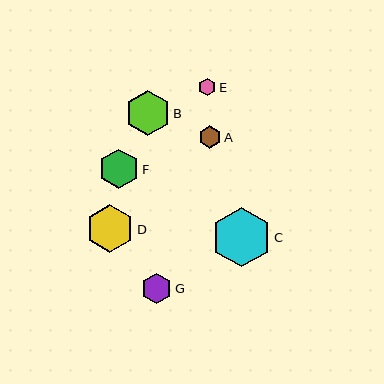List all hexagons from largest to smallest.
From largest to smallest: C, D, B, F, G, A, E.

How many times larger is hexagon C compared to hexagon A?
Hexagon C is approximately 2.6 times the size of hexagon A.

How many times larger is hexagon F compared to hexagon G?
Hexagon F is approximately 1.3 times the size of hexagon G.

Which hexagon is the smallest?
Hexagon E is the smallest with a size of approximately 17 pixels.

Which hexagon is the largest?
Hexagon C is the largest with a size of approximately 59 pixels.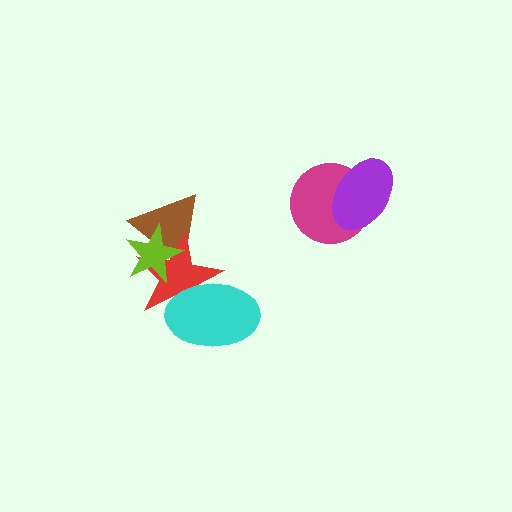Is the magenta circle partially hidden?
Yes, it is partially covered by another shape.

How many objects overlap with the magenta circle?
1 object overlaps with the magenta circle.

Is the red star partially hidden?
Yes, it is partially covered by another shape.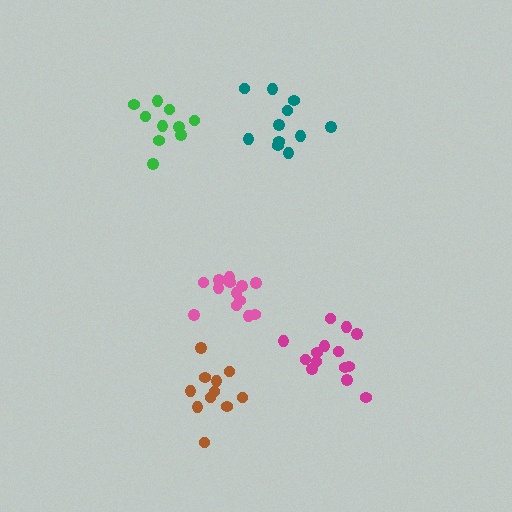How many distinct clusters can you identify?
There are 5 distinct clusters.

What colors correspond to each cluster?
The clusters are colored: teal, brown, pink, green, magenta.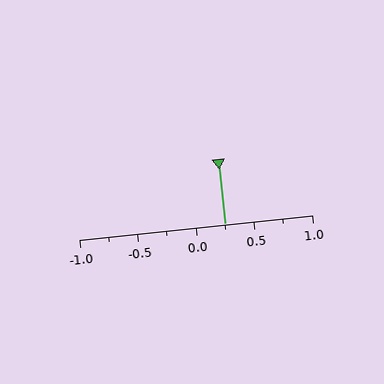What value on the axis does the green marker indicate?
The marker indicates approximately 0.25.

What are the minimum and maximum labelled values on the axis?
The axis runs from -1.0 to 1.0.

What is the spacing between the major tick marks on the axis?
The major ticks are spaced 0.5 apart.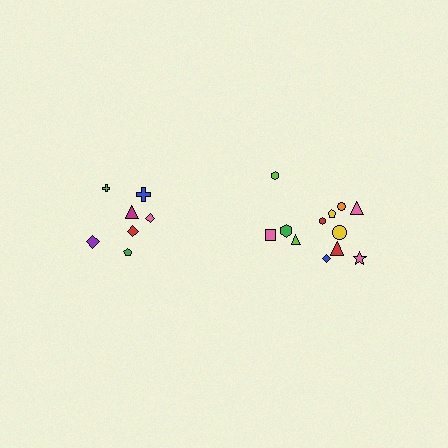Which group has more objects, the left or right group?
The right group.